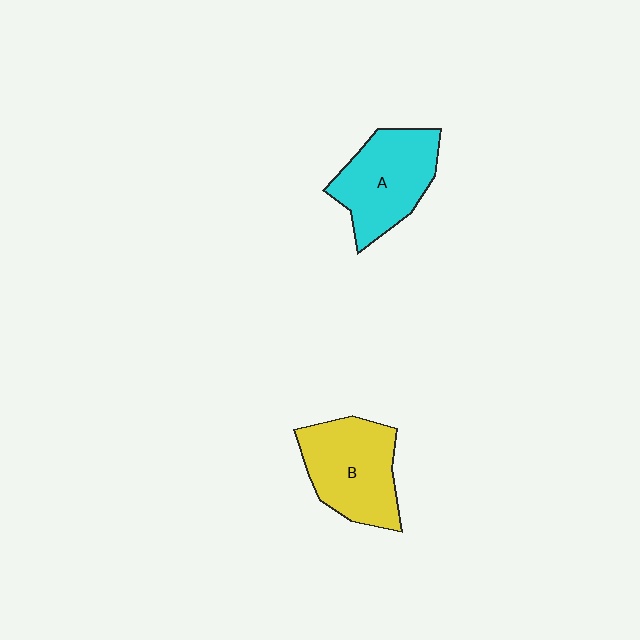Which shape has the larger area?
Shape B (yellow).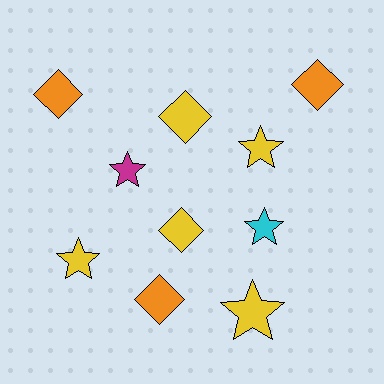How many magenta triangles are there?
There are no magenta triangles.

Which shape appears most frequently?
Star, with 5 objects.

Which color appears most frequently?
Yellow, with 5 objects.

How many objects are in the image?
There are 10 objects.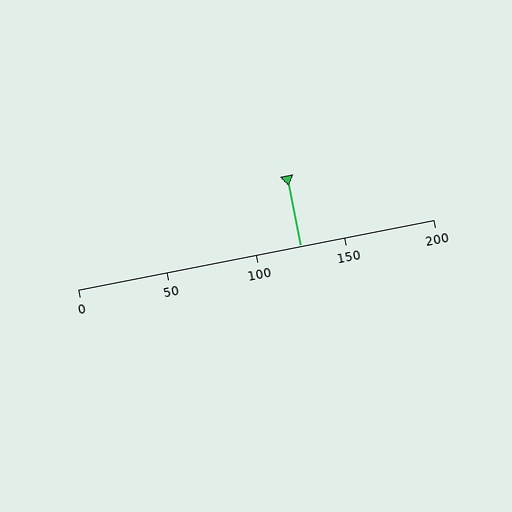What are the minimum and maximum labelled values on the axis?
The axis runs from 0 to 200.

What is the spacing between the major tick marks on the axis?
The major ticks are spaced 50 apart.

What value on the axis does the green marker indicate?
The marker indicates approximately 125.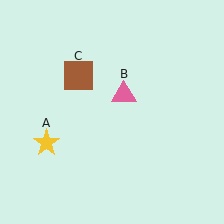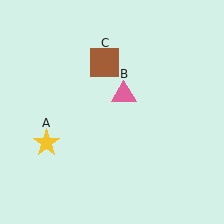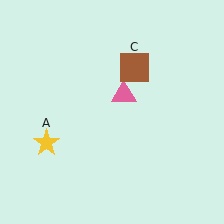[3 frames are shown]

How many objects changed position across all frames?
1 object changed position: brown square (object C).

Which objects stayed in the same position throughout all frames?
Yellow star (object A) and pink triangle (object B) remained stationary.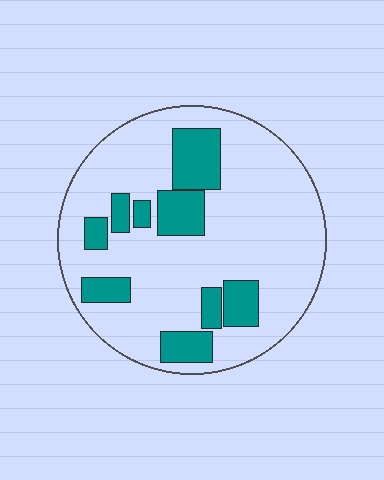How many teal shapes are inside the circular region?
9.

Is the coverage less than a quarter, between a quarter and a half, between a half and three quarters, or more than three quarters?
Less than a quarter.